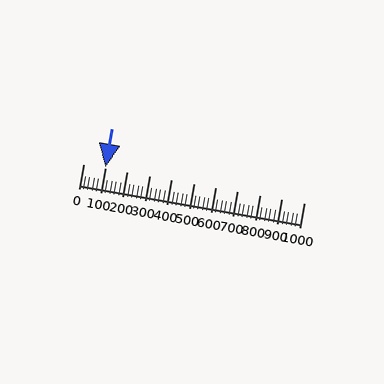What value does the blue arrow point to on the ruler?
The blue arrow points to approximately 100.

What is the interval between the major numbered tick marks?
The major tick marks are spaced 100 units apart.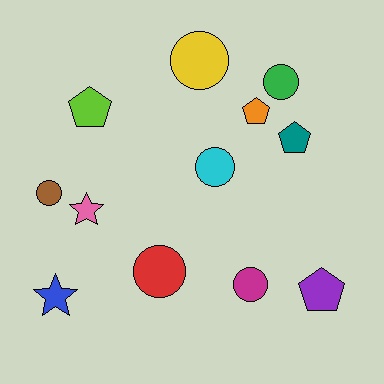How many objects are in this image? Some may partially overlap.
There are 12 objects.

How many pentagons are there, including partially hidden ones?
There are 4 pentagons.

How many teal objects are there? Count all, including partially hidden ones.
There is 1 teal object.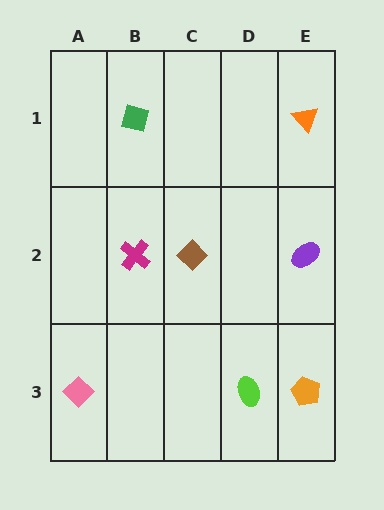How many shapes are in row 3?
3 shapes.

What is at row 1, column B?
A green square.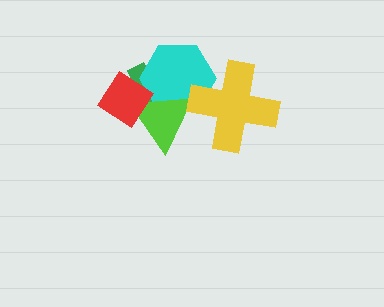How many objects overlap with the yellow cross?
2 objects overlap with the yellow cross.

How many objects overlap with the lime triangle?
4 objects overlap with the lime triangle.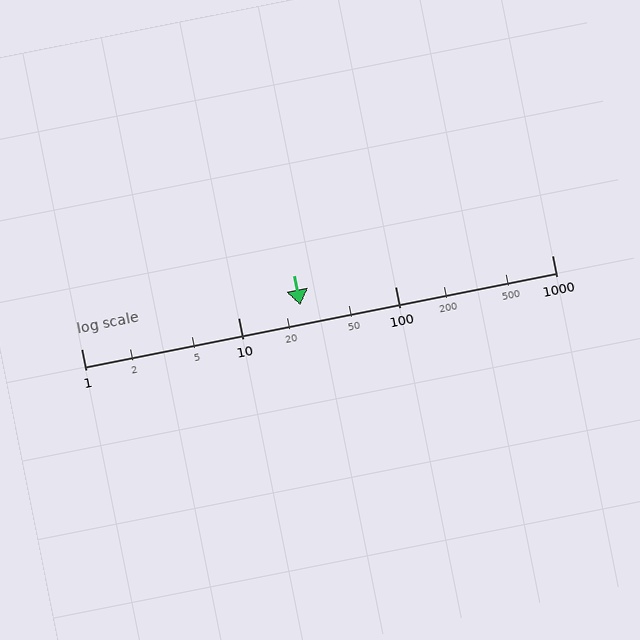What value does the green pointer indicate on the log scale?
The pointer indicates approximately 25.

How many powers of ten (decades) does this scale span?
The scale spans 3 decades, from 1 to 1000.